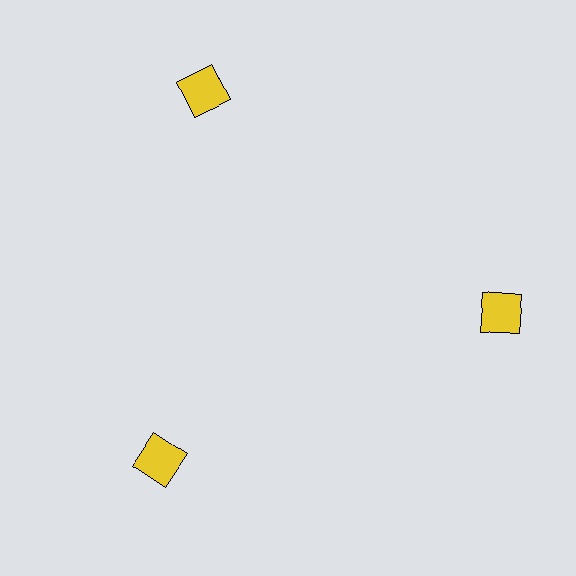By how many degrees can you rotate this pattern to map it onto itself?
The pattern maps onto itself every 120 degrees of rotation.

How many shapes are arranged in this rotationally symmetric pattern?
There are 3 shapes, arranged in 3 groups of 1.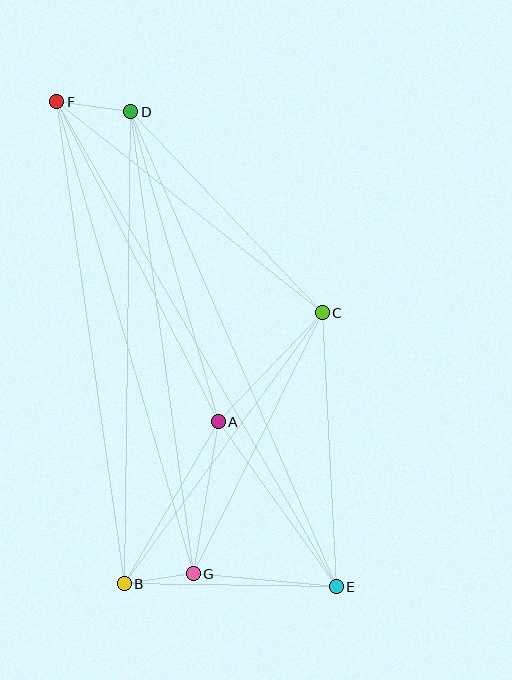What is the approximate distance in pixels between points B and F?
The distance between B and F is approximately 487 pixels.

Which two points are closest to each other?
Points B and G are closest to each other.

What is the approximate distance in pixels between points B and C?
The distance between B and C is approximately 336 pixels.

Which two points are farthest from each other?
Points E and F are farthest from each other.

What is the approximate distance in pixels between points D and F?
The distance between D and F is approximately 75 pixels.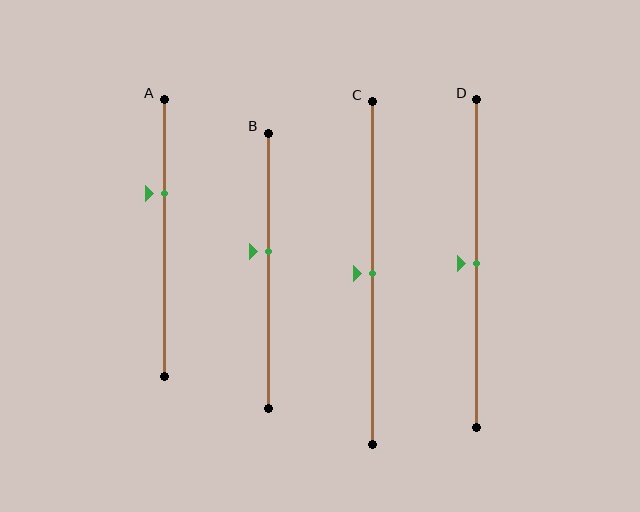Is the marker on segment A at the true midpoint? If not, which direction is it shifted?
No, the marker on segment A is shifted upward by about 16% of the segment length.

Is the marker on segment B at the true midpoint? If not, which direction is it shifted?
No, the marker on segment B is shifted upward by about 7% of the segment length.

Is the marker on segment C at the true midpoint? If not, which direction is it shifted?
Yes, the marker on segment C is at the true midpoint.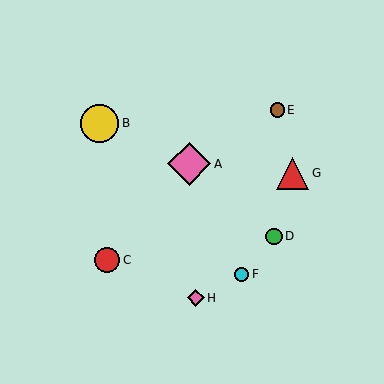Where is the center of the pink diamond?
The center of the pink diamond is at (189, 164).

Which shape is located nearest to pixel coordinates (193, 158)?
The pink diamond (labeled A) at (189, 164) is nearest to that location.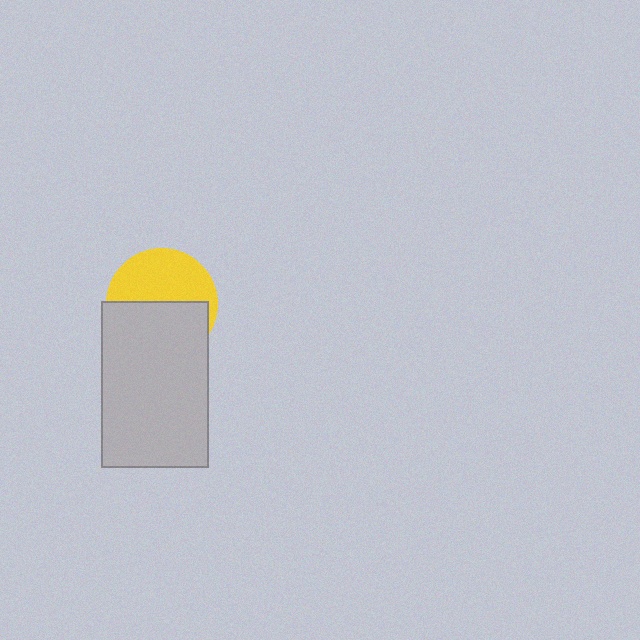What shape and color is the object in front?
The object in front is a light gray rectangle.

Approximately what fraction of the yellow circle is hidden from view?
Roughly 51% of the yellow circle is hidden behind the light gray rectangle.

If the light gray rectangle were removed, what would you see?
You would see the complete yellow circle.